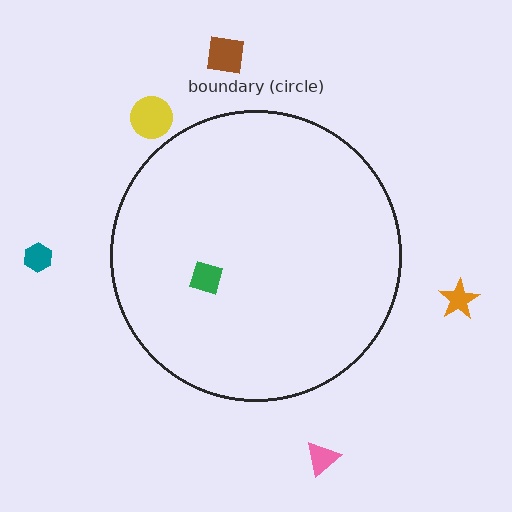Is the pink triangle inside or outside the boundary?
Outside.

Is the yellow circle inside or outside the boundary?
Outside.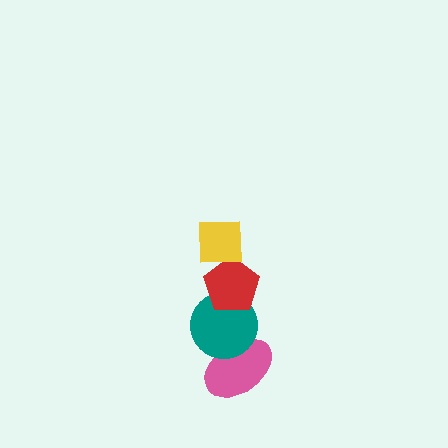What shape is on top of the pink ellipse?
The teal circle is on top of the pink ellipse.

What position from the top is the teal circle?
The teal circle is 3rd from the top.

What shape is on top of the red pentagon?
The yellow square is on top of the red pentagon.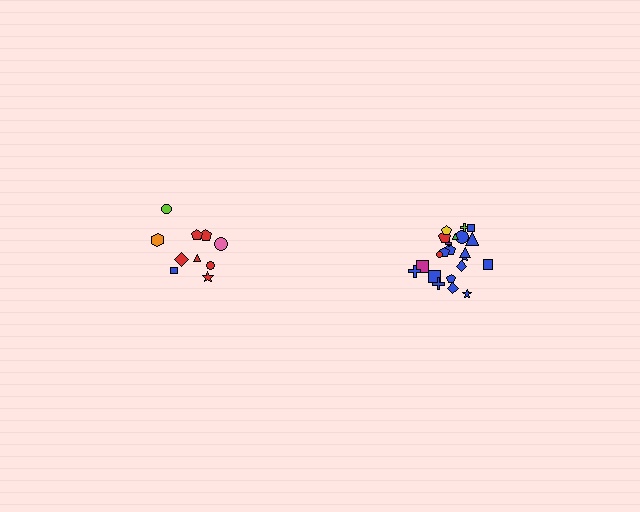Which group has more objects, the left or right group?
The right group.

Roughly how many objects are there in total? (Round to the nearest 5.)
Roughly 30 objects in total.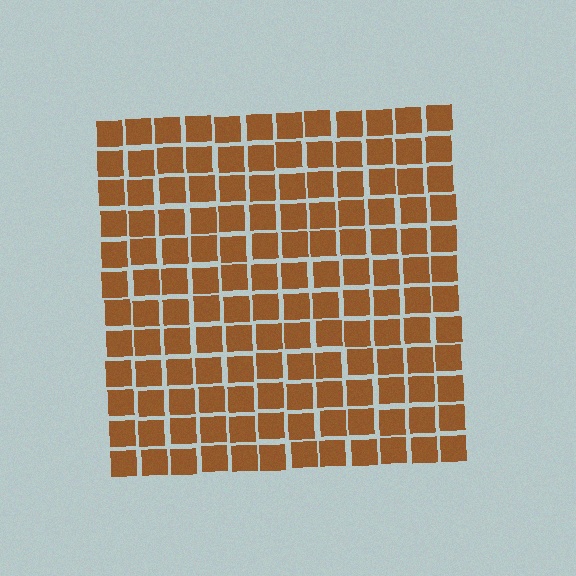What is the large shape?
The large shape is a square.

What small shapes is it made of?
It is made of small squares.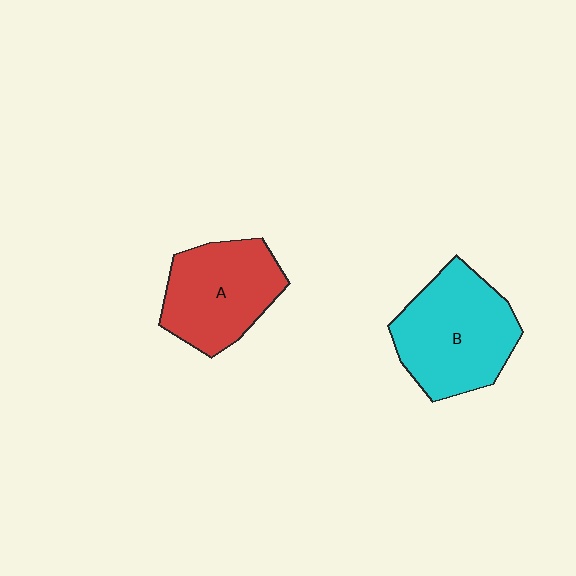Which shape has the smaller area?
Shape A (red).